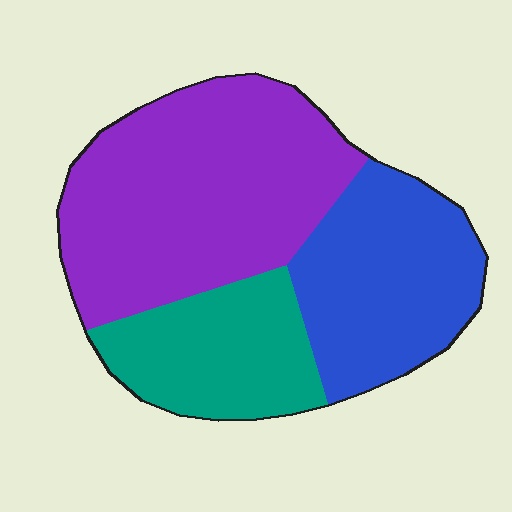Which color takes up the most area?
Purple, at roughly 50%.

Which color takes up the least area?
Teal, at roughly 25%.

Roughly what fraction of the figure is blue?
Blue takes up between a quarter and a half of the figure.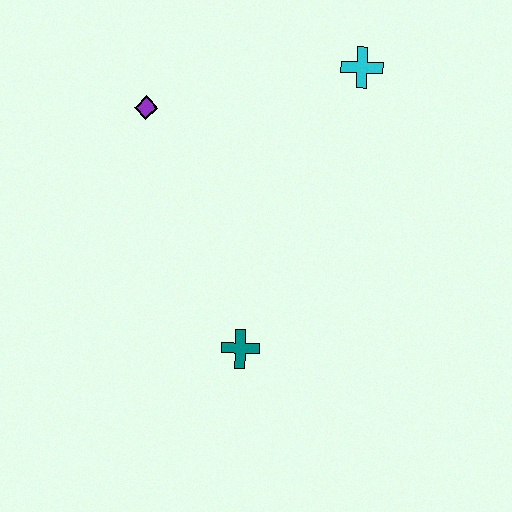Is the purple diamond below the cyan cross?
Yes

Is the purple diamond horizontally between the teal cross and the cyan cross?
No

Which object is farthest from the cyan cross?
The teal cross is farthest from the cyan cross.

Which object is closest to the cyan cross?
The purple diamond is closest to the cyan cross.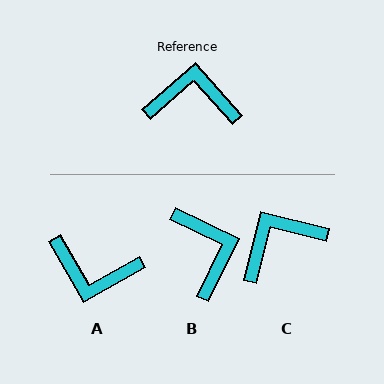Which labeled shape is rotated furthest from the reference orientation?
A, about 168 degrees away.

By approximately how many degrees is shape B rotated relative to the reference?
Approximately 67 degrees clockwise.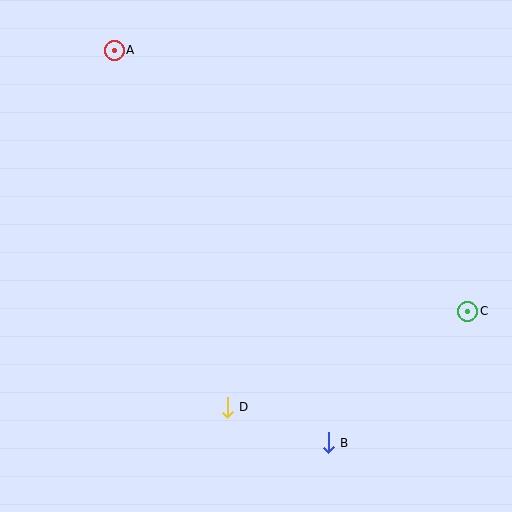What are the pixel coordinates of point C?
Point C is at (468, 311).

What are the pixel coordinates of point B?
Point B is at (328, 443).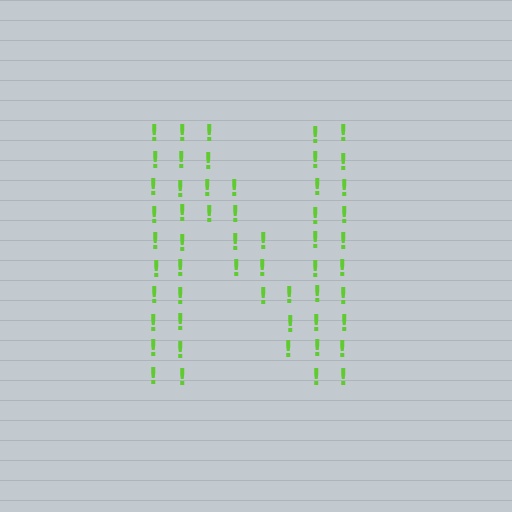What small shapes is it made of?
It is made of small exclamation marks.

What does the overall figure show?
The overall figure shows the letter N.